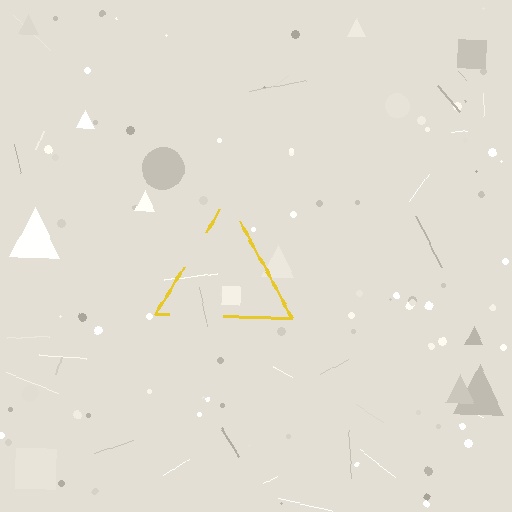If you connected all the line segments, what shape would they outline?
They would outline a triangle.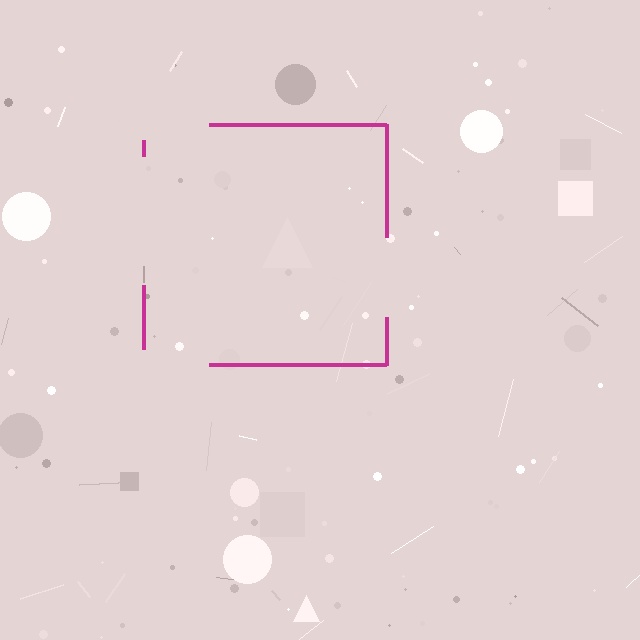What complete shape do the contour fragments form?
The contour fragments form a square.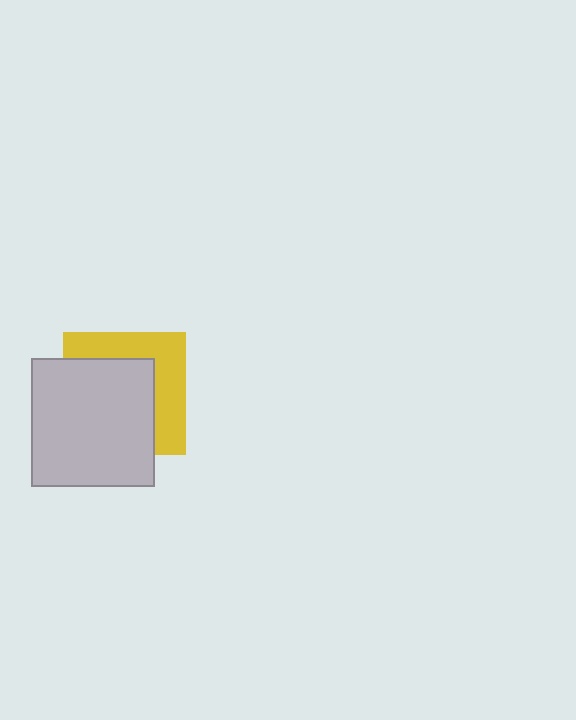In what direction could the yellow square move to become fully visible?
The yellow square could move toward the upper-right. That would shift it out from behind the light gray rectangle entirely.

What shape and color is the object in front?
The object in front is a light gray rectangle.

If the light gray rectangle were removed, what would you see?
You would see the complete yellow square.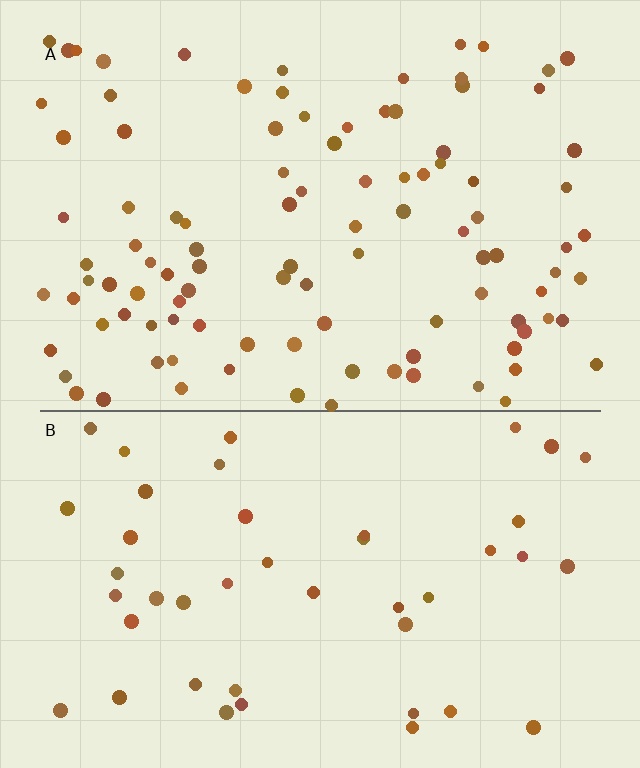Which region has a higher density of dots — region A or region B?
A (the top).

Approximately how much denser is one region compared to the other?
Approximately 2.3× — region A over region B.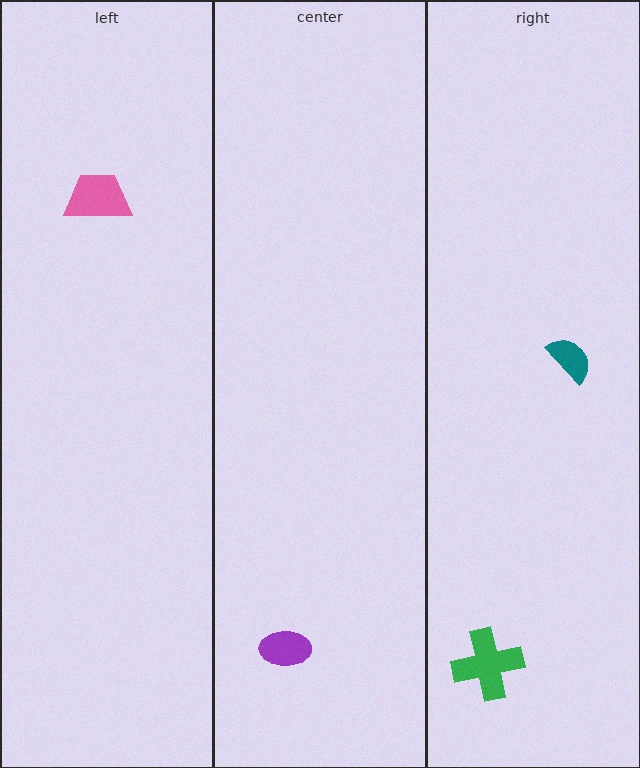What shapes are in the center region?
The purple ellipse.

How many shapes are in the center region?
1.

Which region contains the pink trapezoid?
The left region.